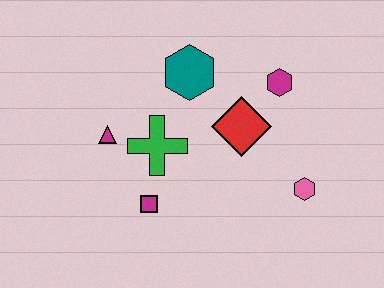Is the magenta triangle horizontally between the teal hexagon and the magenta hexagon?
No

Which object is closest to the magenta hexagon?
The red diamond is closest to the magenta hexagon.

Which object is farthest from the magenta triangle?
The pink hexagon is farthest from the magenta triangle.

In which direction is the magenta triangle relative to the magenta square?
The magenta triangle is above the magenta square.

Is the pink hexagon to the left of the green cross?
No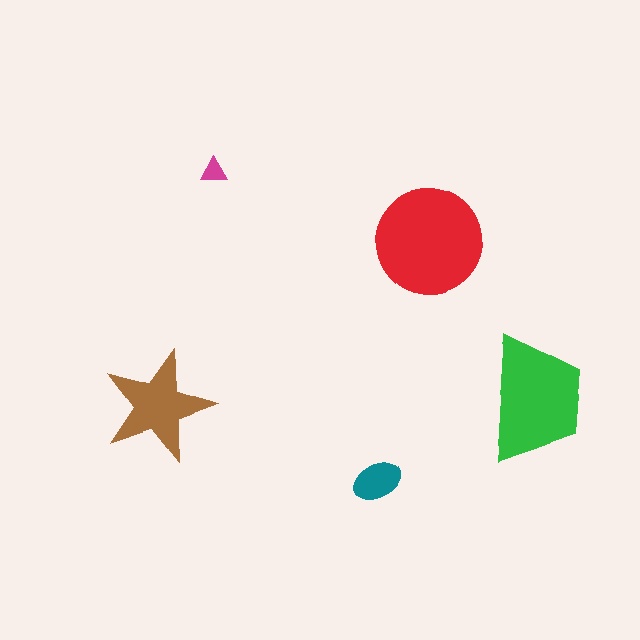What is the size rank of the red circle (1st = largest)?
1st.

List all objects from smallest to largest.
The magenta triangle, the teal ellipse, the brown star, the green trapezoid, the red circle.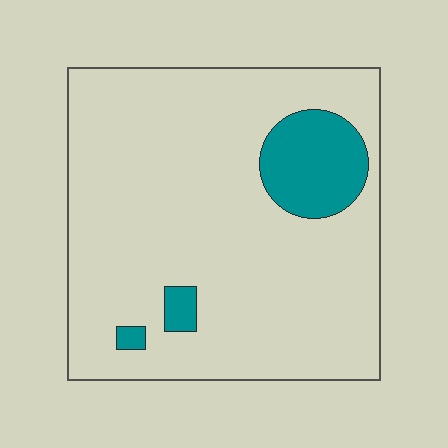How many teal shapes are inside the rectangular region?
3.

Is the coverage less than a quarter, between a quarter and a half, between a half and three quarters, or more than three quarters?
Less than a quarter.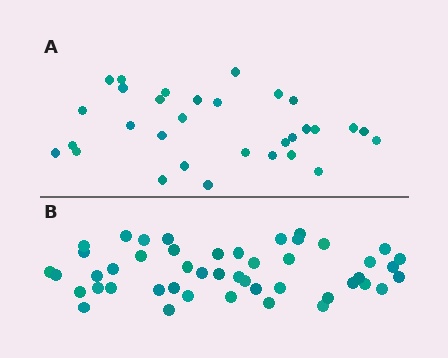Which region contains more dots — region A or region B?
Region B (the bottom region) has more dots.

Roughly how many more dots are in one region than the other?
Region B has approximately 15 more dots than region A.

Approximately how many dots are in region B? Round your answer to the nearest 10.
About 50 dots. (The exact count is 47, which rounds to 50.)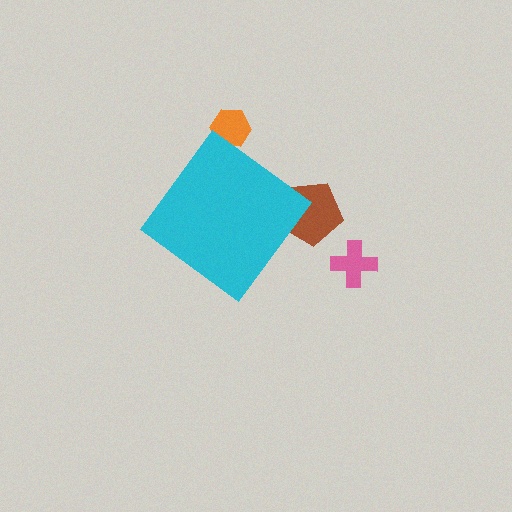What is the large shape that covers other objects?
A cyan diamond.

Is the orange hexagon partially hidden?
Yes, the orange hexagon is partially hidden behind the cyan diamond.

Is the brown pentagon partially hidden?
Yes, the brown pentagon is partially hidden behind the cyan diamond.